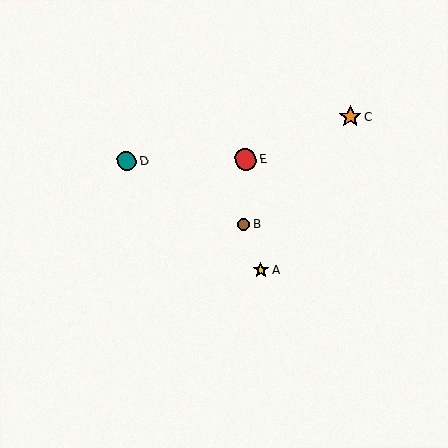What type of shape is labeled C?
Shape C is an orange star.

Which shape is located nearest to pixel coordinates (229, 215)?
The brown circle (labeled B) at (244, 224) is nearest to that location.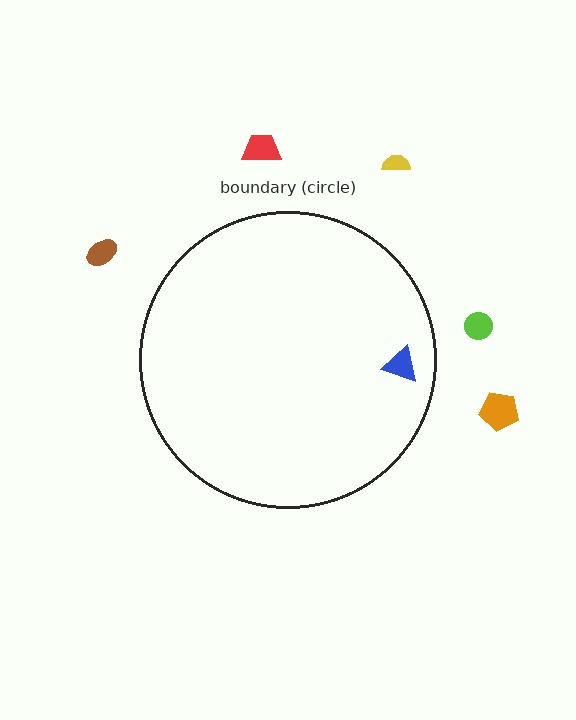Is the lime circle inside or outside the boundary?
Outside.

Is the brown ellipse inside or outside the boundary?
Outside.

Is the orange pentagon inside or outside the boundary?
Outside.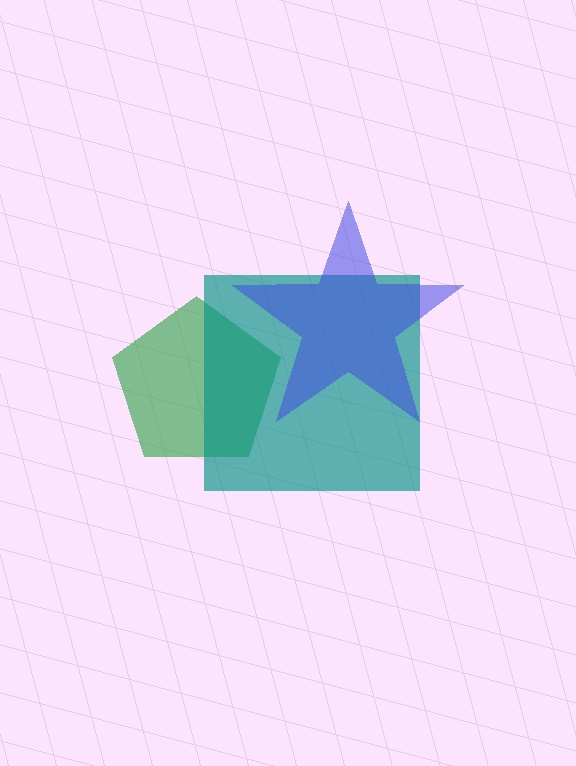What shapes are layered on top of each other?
The layered shapes are: a green pentagon, a teal square, a blue star.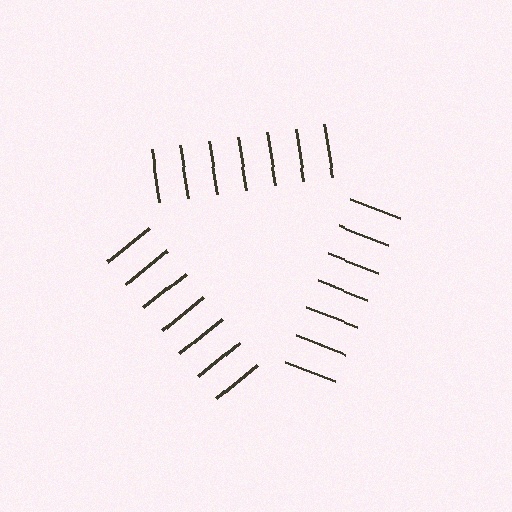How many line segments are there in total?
21 — 7 along each of the 3 edges.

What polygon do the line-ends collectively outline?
An illusory triangle — the line segments terminate on its edges but no continuous stroke is drawn.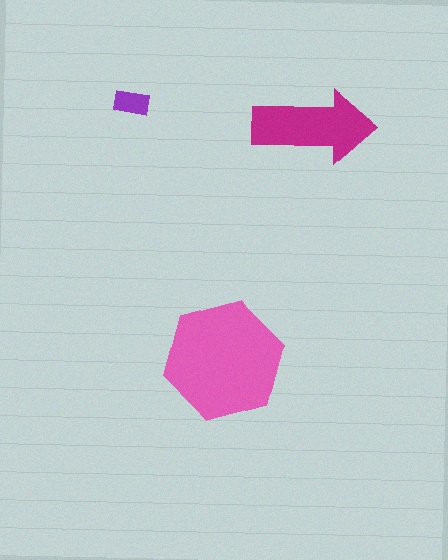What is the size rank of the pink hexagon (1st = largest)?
1st.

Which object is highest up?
The purple rectangle is topmost.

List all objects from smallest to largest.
The purple rectangle, the magenta arrow, the pink hexagon.